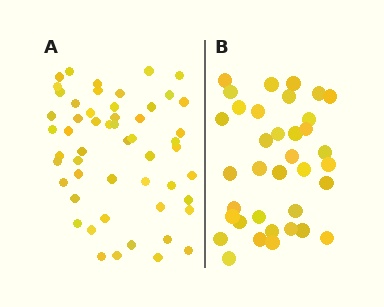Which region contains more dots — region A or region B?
Region A (the left region) has more dots.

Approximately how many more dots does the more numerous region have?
Region A has approximately 15 more dots than region B.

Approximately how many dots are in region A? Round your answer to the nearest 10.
About 50 dots. (The exact count is 53, which rounds to 50.)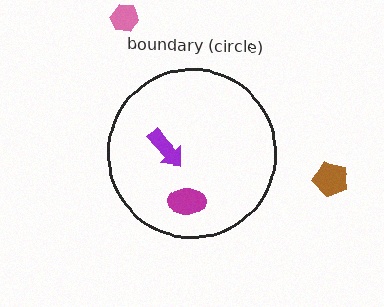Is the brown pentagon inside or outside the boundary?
Outside.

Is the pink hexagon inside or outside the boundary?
Outside.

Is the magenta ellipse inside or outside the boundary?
Inside.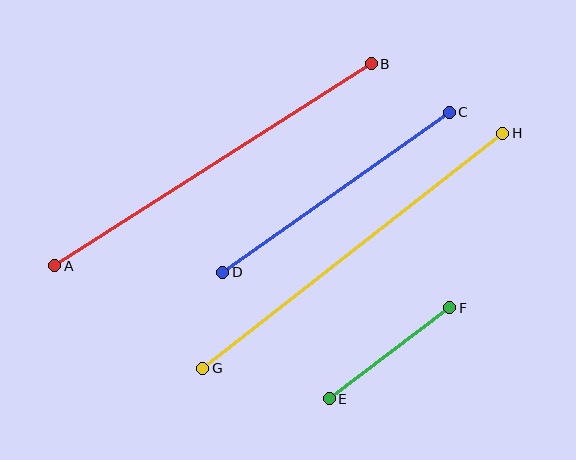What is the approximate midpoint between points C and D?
The midpoint is at approximately (336, 192) pixels.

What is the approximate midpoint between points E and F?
The midpoint is at approximately (389, 353) pixels.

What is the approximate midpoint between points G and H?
The midpoint is at approximately (353, 251) pixels.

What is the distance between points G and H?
The distance is approximately 381 pixels.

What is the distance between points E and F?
The distance is approximately 151 pixels.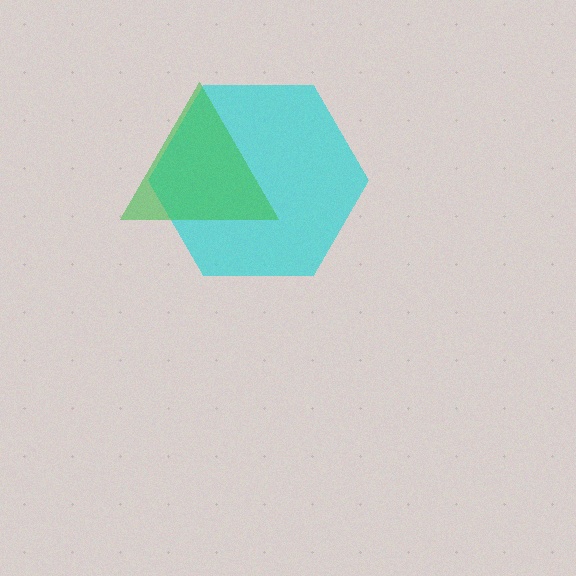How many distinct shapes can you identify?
There are 2 distinct shapes: a cyan hexagon, a green triangle.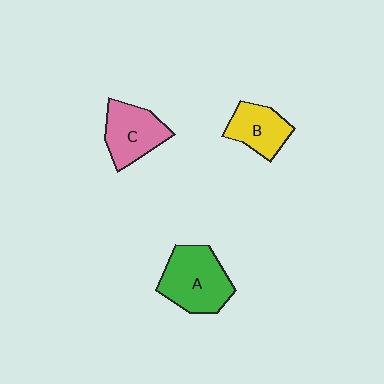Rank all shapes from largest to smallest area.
From largest to smallest: A (green), C (pink), B (yellow).